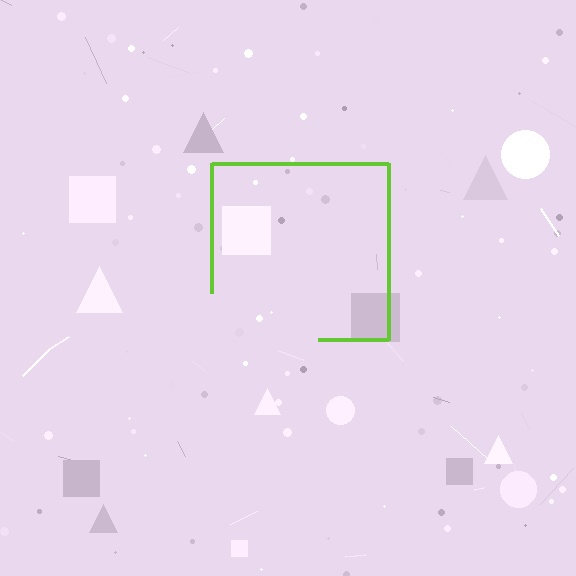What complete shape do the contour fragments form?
The contour fragments form a square.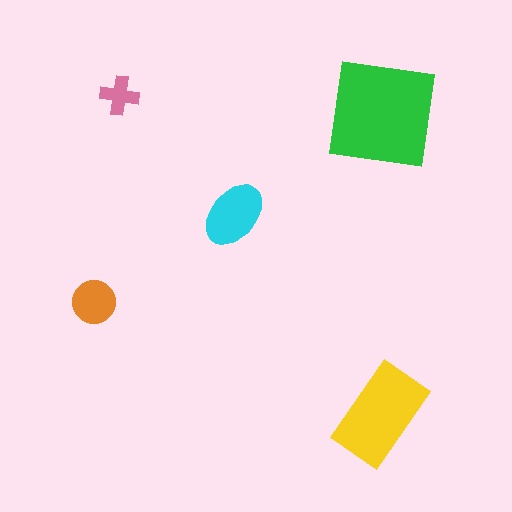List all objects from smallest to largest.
The pink cross, the orange circle, the cyan ellipse, the yellow rectangle, the green square.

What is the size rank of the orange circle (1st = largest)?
4th.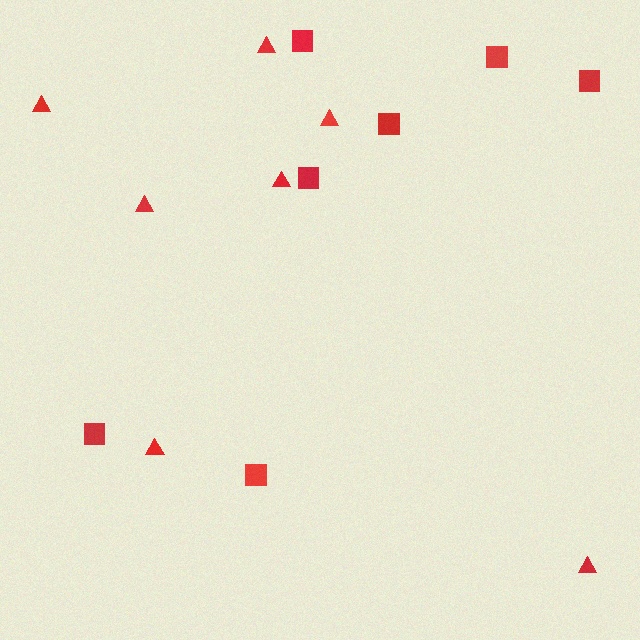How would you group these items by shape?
There are 2 groups: one group of triangles (7) and one group of squares (7).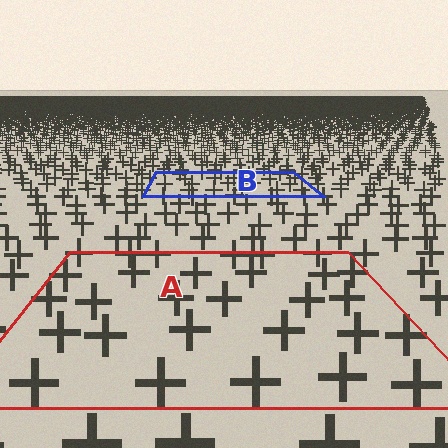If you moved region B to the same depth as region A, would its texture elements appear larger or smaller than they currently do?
They would appear larger. At a closer depth, the same texture elements are projected at a bigger on-screen size.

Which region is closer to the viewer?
Region A is closer. The texture elements there are larger and more spread out.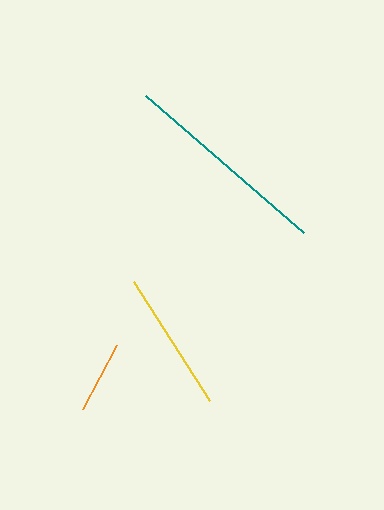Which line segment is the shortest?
The orange line is the shortest at approximately 73 pixels.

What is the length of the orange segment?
The orange segment is approximately 73 pixels long.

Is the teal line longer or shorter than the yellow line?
The teal line is longer than the yellow line.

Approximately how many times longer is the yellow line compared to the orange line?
The yellow line is approximately 1.9 times the length of the orange line.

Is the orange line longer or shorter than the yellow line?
The yellow line is longer than the orange line.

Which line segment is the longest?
The teal line is the longest at approximately 209 pixels.